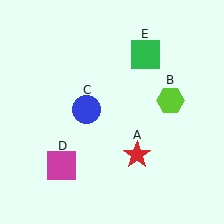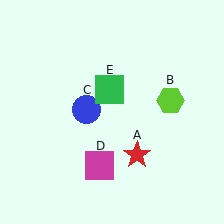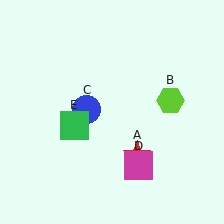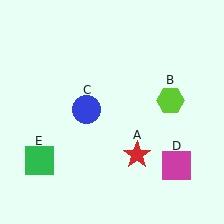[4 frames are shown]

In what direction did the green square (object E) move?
The green square (object E) moved down and to the left.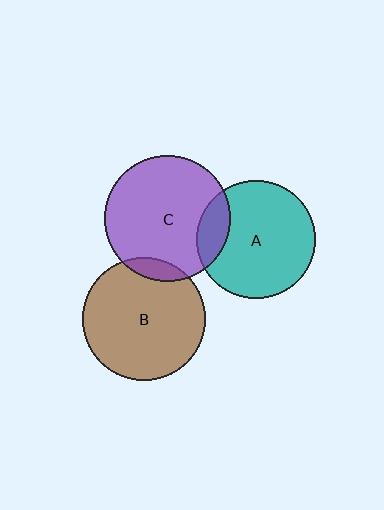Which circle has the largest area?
Circle C (purple).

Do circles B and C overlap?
Yes.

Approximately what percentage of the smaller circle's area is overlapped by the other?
Approximately 10%.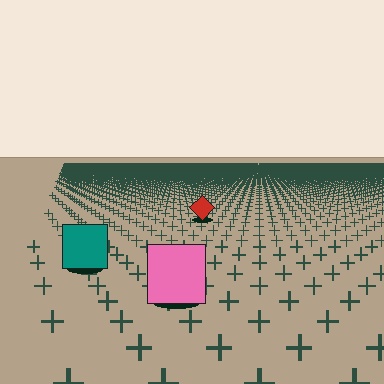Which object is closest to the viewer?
The pink square is closest. The texture marks near it are larger and more spread out.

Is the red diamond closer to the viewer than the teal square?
No. The teal square is closer — you can tell from the texture gradient: the ground texture is coarser near it.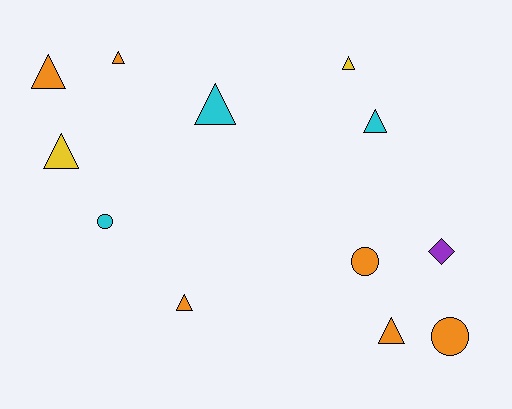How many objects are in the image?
There are 12 objects.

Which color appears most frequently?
Orange, with 6 objects.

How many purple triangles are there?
There are no purple triangles.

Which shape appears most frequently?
Triangle, with 8 objects.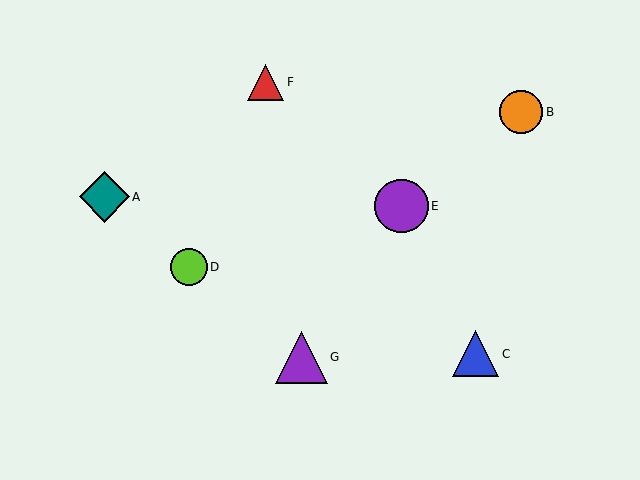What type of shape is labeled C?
Shape C is a blue triangle.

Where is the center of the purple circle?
The center of the purple circle is at (401, 206).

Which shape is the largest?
The purple circle (labeled E) is the largest.